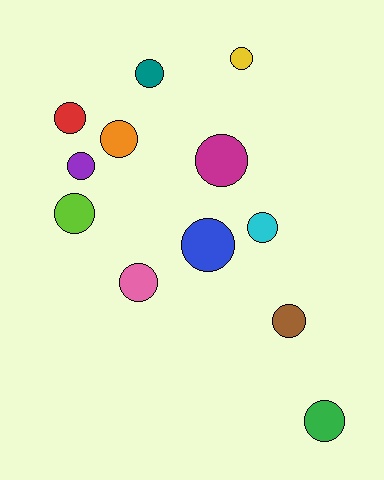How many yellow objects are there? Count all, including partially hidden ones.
There is 1 yellow object.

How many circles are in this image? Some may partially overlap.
There are 12 circles.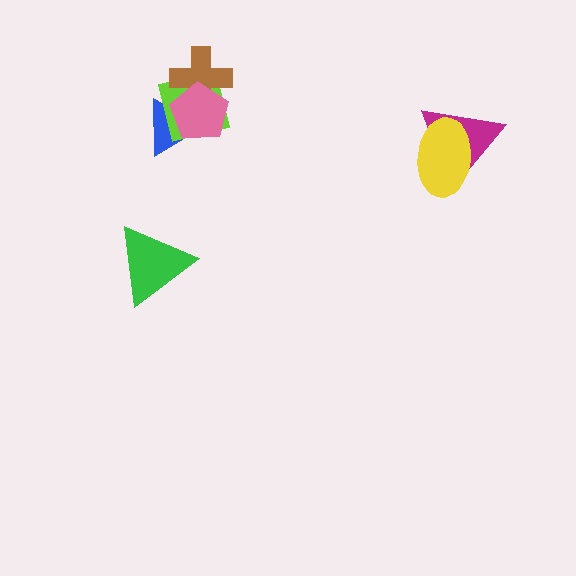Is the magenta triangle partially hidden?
Yes, it is partially covered by another shape.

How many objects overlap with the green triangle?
0 objects overlap with the green triangle.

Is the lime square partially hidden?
Yes, it is partially covered by another shape.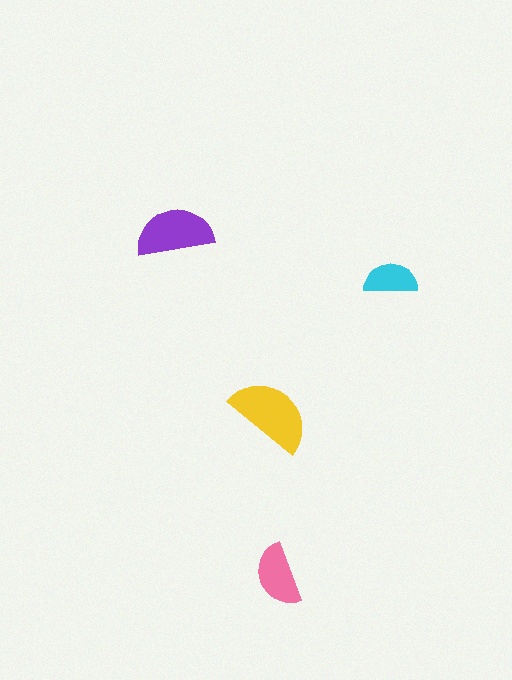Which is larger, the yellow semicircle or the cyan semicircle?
The yellow one.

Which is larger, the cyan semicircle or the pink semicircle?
The pink one.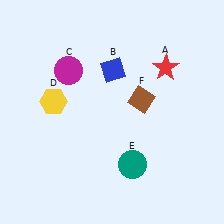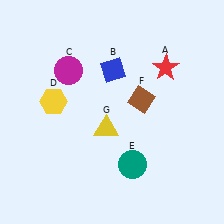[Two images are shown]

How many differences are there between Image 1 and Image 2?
There is 1 difference between the two images.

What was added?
A yellow triangle (G) was added in Image 2.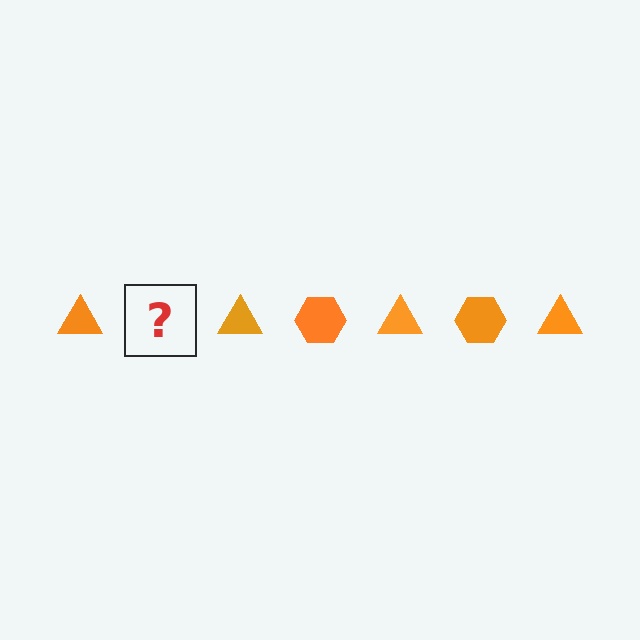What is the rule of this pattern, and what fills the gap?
The rule is that the pattern cycles through triangle, hexagon shapes in orange. The gap should be filled with an orange hexagon.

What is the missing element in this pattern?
The missing element is an orange hexagon.